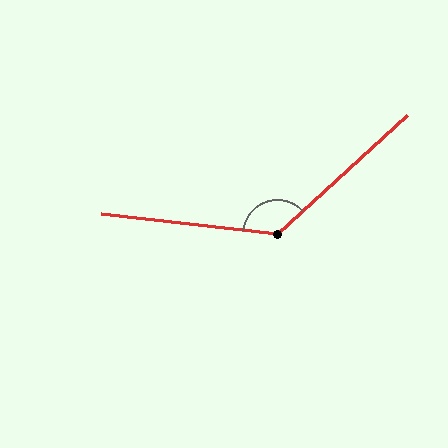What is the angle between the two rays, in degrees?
Approximately 131 degrees.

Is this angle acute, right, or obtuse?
It is obtuse.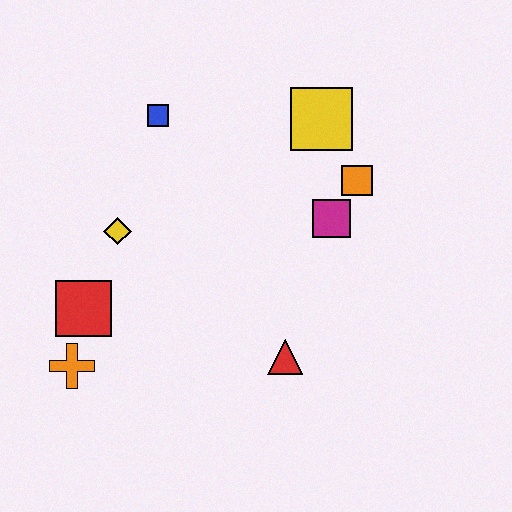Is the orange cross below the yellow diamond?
Yes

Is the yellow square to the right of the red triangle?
Yes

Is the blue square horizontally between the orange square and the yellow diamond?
Yes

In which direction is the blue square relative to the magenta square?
The blue square is to the left of the magenta square.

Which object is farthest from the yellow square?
The orange cross is farthest from the yellow square.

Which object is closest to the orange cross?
The red square is closest to the orange cross.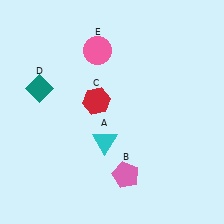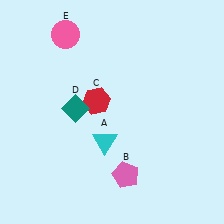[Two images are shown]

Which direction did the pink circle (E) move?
The pink circle (E) moved left.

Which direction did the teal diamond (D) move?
The teal diamond (D) moved right.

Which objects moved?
The objects that moved are: the teal diamond (D), the pink circle (E).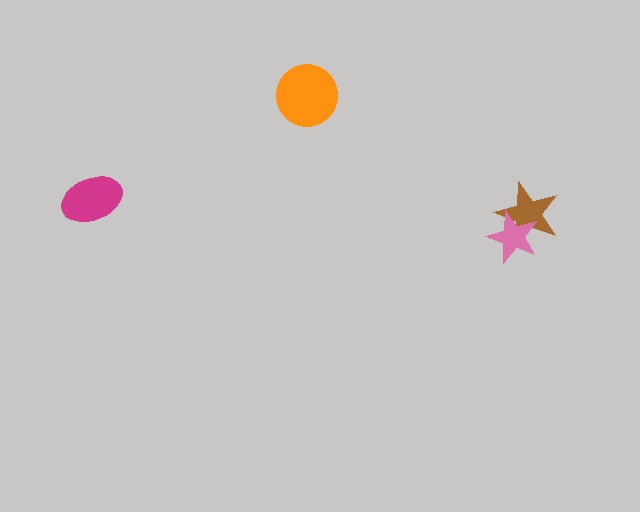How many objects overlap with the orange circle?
0 objects overlap with the orange circle.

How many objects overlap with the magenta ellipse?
0 objects overlap with the magenta ellipse.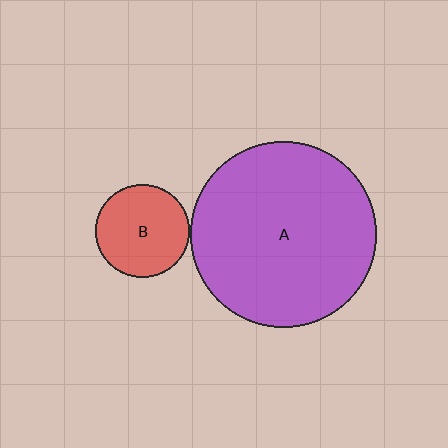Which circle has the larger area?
Circle A (purple).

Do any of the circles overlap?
No, none of the circles overlap.